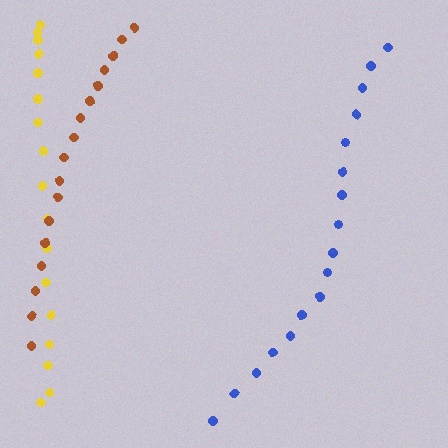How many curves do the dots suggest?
There are 3 distinct paths.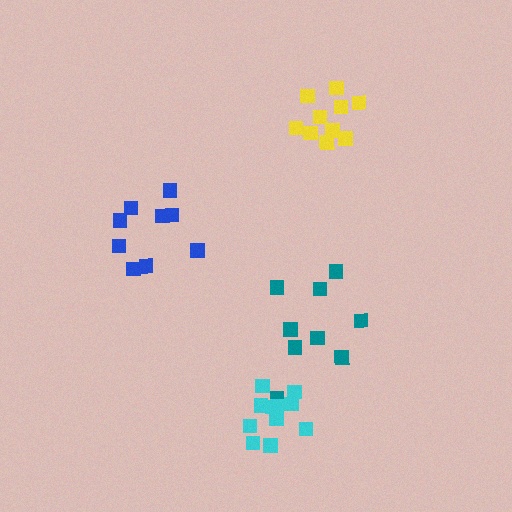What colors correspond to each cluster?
The clusters are colored: teal, blue, yellow, cyan.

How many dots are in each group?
Group 1: 9 dots, Group 2: 9 dots, Group 3: 10 dots, Group 4: 11 dots (39 total).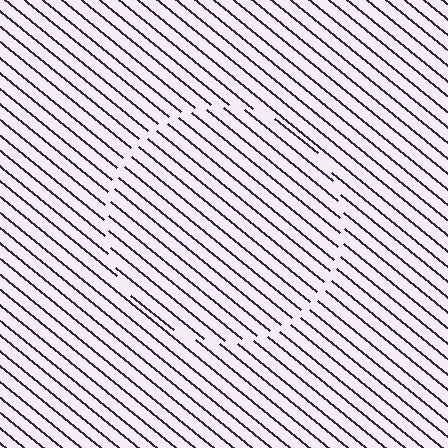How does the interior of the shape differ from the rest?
The interior of the shape contains the same grating, shifted by half a period — the contour is defined by the phase discontinuity where line-ends from the inner and outer gratings abut.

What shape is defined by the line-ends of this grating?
An illusory circle. The interior of the shape contains the same grating, shifted by half a period — the contour is defined by the phase discontinuity where line-ends from the inner and outer gratings abut.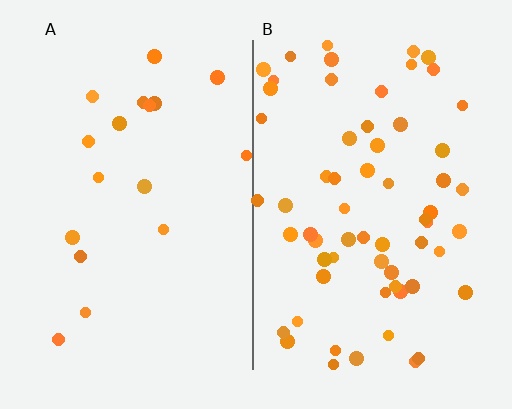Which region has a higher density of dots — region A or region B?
B (the right).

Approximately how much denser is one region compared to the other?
Approximately 3.6× — region B over region A.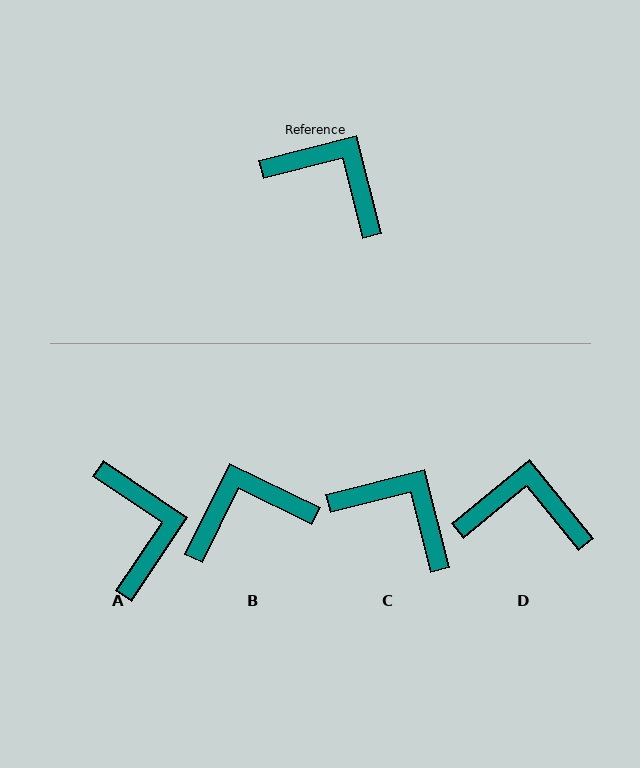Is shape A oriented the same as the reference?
No, it is off by about 48 degrees.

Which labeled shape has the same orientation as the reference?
C.